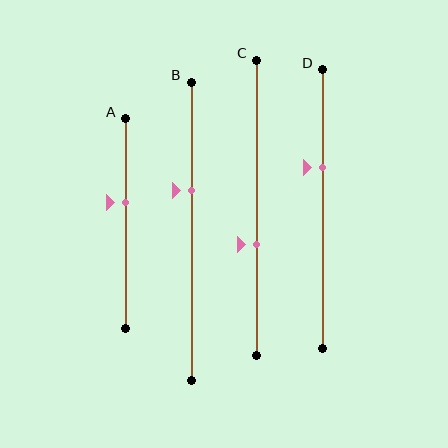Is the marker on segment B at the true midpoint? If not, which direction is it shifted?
No, the marker on segment B is shifted upward by about 14% of the segment length.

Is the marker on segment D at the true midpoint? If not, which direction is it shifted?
No, the marker on segment D is shifted upward by about 15% of the segment length.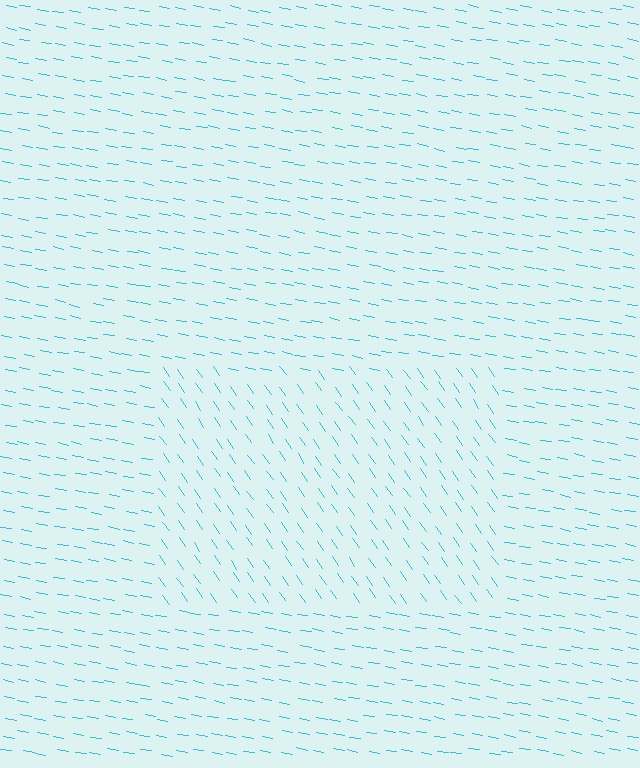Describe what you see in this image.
The image is filled with small cyan line segments. A rectangle region in the image has lines oriented differently from the surrounding lines, creating a visible texture boundary.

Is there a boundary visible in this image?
Yes, there is a texture boundary formed by a change in line orientation.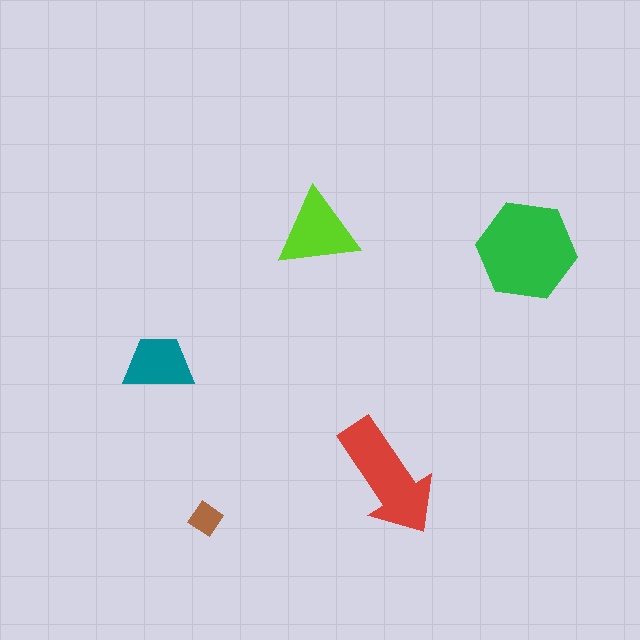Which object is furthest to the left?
The teal trapezoid is leftmost.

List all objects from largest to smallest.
The green hexagon, the red arrow, the lime triangle, the teal trapezoid, the brown diamond.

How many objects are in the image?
There are 5 objects in the image.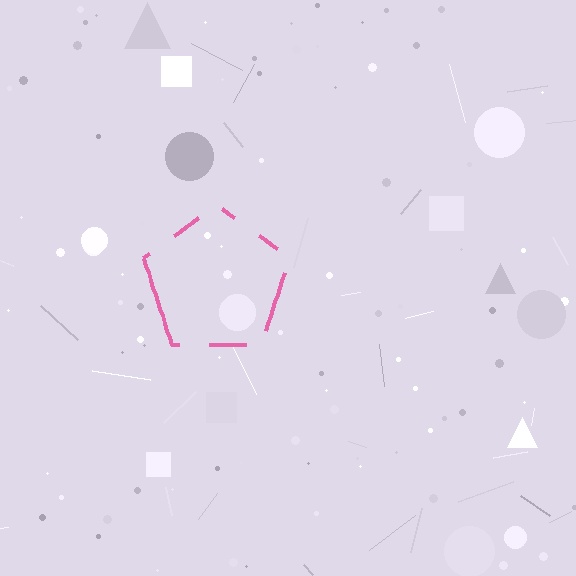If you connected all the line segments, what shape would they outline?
They would outline a pentagon.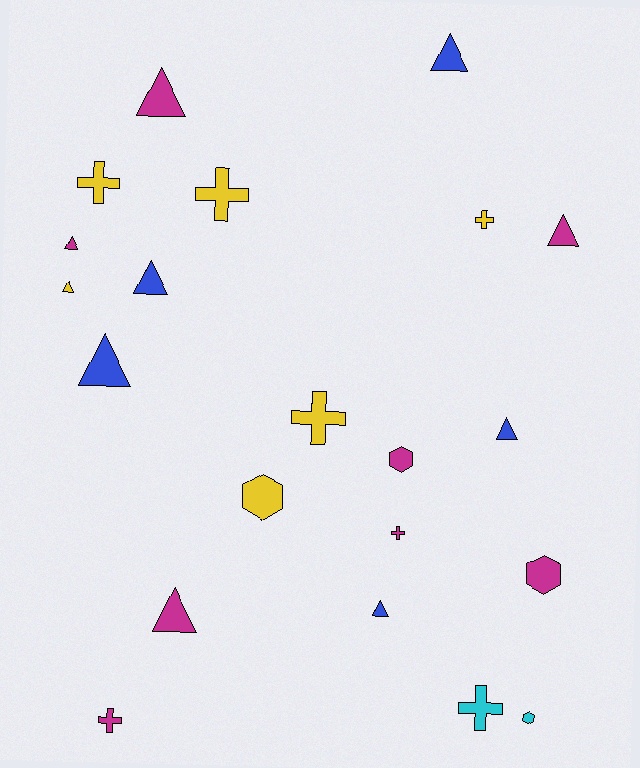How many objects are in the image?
There are 21 objects.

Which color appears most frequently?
Magenta, with 8 objects.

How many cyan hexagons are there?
There is 1 cyan hexagon.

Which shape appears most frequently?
Triangle, with 10 objects.